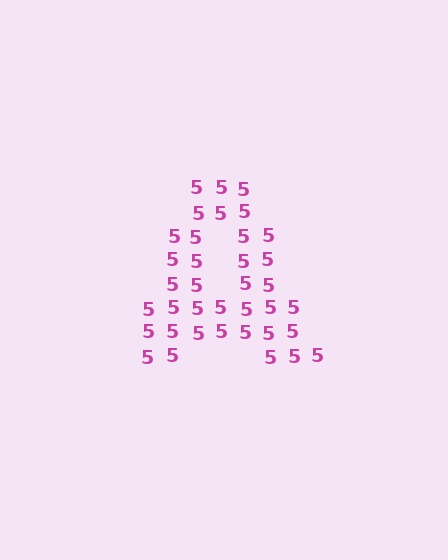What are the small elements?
The small elements are digit 5's.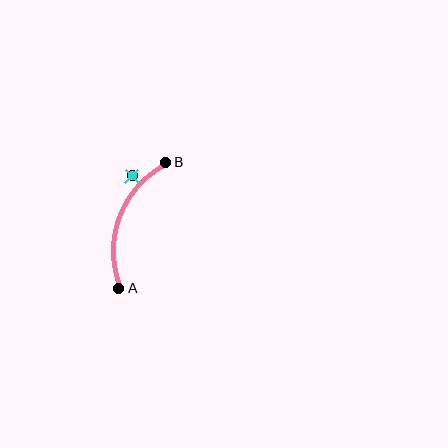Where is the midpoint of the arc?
The arc midpoint is the point on the curve farthest from the straight line joining A and B. It sits to the left of that line.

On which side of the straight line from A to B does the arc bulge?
The arc bulges to the left of the straight line connecting A and B.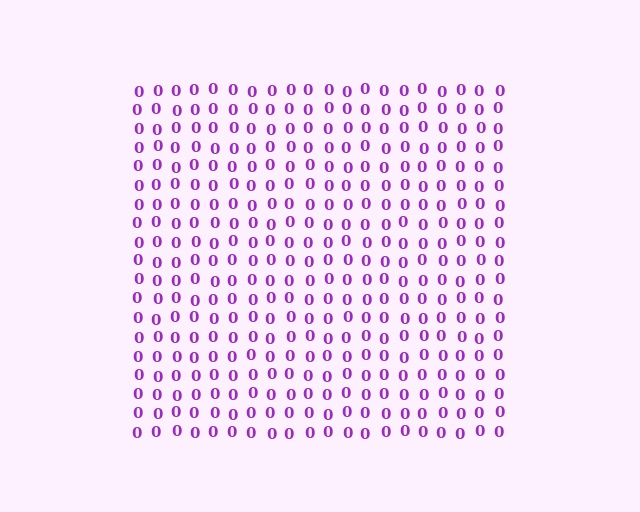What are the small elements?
The small elements are digit 0's.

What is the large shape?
The large shape is a square.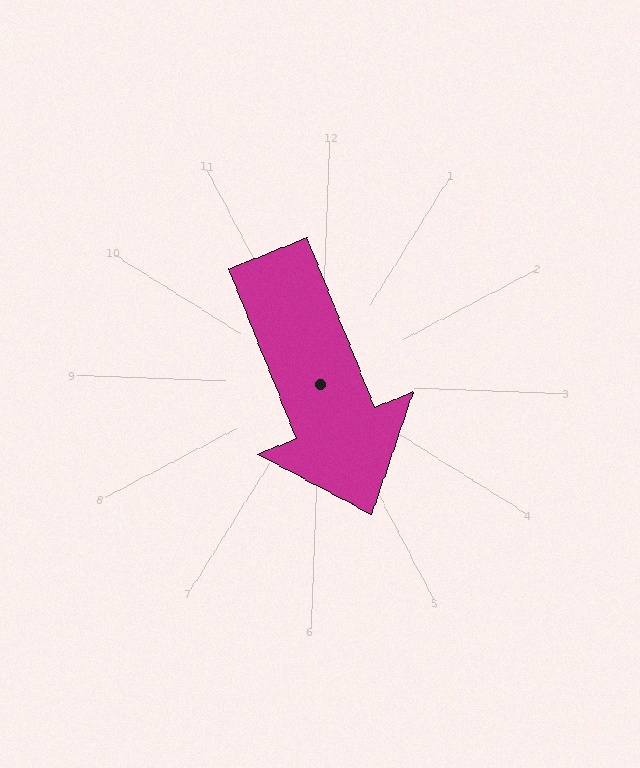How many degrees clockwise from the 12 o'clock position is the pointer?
Approximately 156 degrees.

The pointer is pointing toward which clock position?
Roughly 5 o'clock.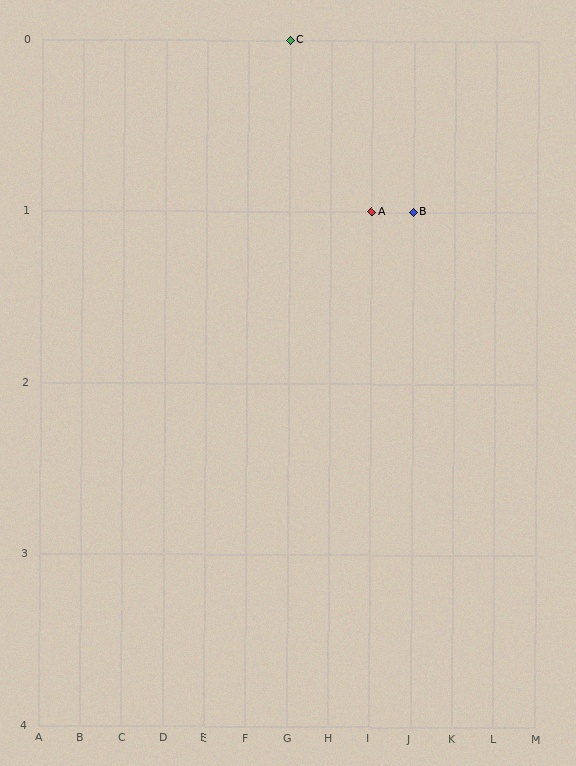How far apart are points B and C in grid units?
Points B and C are 3 columns and 1 row apart (about 3.2 grid units diagonally).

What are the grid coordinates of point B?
Point B is at grid coordinates (J, 1).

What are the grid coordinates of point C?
Point C is at grid coordinates (G, 0).